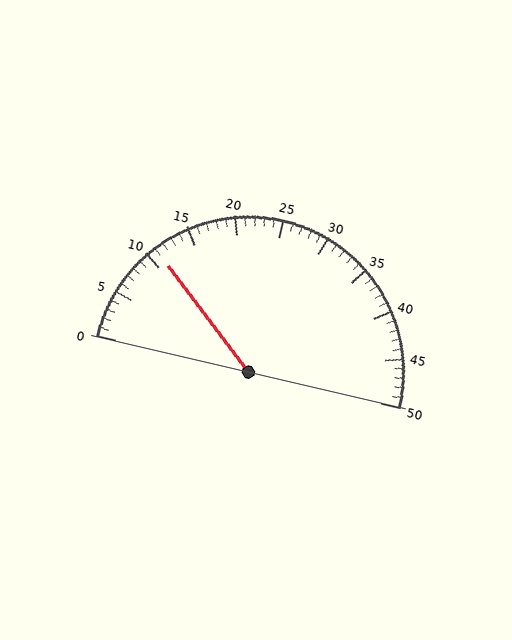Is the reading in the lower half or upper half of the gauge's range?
The reading is in the lower half of the range (0 to 50).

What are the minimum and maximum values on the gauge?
The gauge ranges from 0 to 50.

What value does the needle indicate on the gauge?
The needle indicates approximately 11.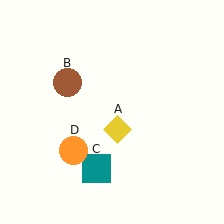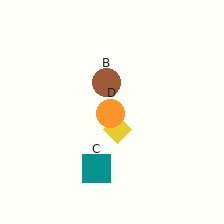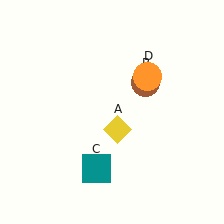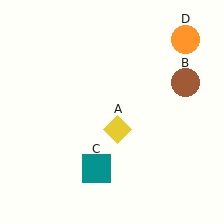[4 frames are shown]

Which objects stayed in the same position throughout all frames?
Yellow diamond (object A) and teal square (object C) remained stationary.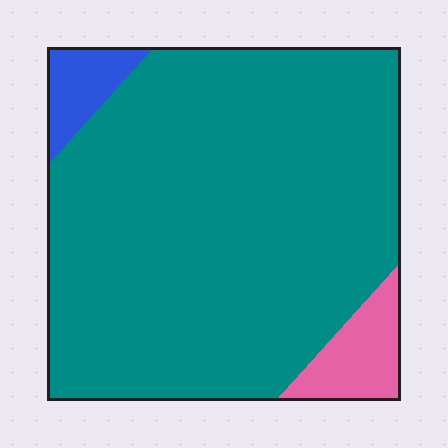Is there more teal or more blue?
Teal.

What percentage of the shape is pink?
Pink takes up less than a sixth of the shape.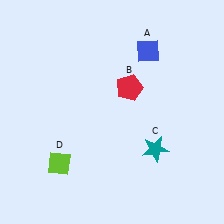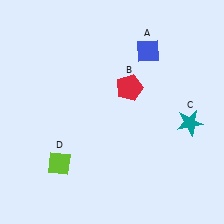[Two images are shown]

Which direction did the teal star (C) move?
The teal star (C) moved right.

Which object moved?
The teal star (C) moved right.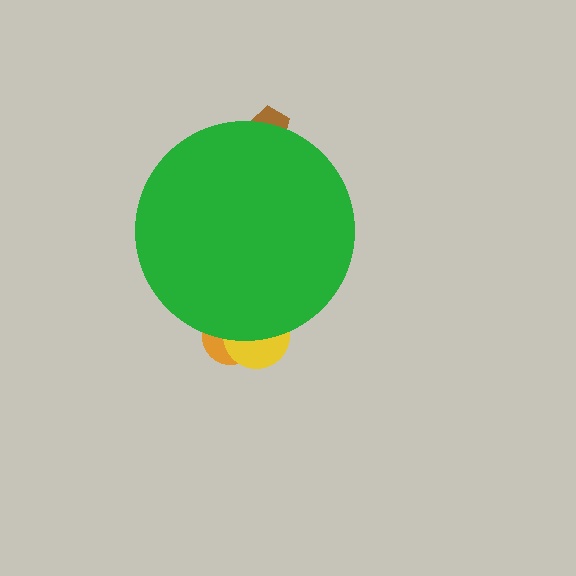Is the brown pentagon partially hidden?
Yes, the brown pentagon is partially hidden behind the green circle.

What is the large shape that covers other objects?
A green circle.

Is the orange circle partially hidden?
Yes, the orange circle is partially hidden behind the green circle.